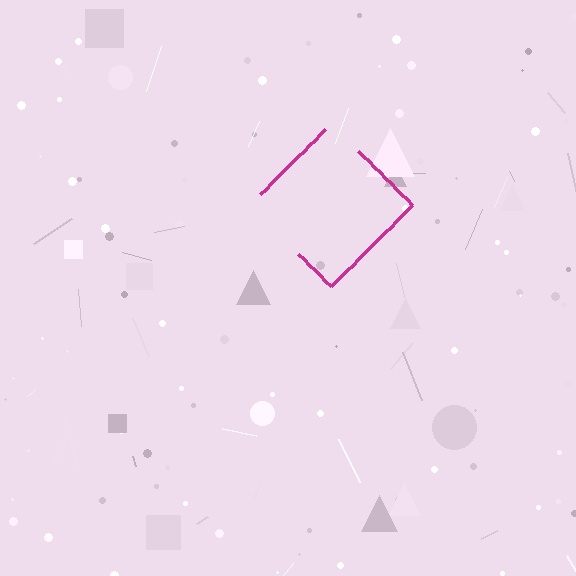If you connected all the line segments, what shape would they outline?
They would outline a diamond.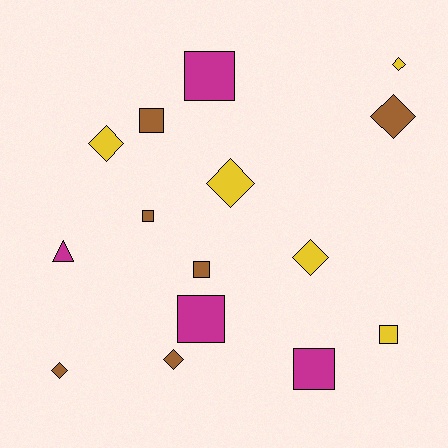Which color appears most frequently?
Brown, with 6 objects.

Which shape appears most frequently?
Square, with 7 objects.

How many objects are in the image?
There are 15 objects.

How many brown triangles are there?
There are no brown triangles.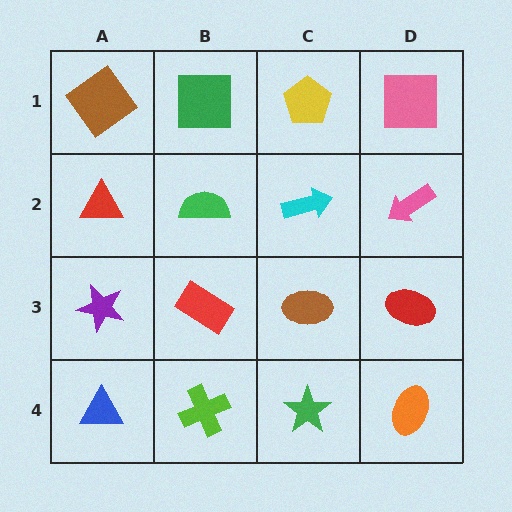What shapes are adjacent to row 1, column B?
A green semicircle (row 2, column B), a brown diamond (row 1, column A), a yellow pentagon (row 1, column C).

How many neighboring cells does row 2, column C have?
4.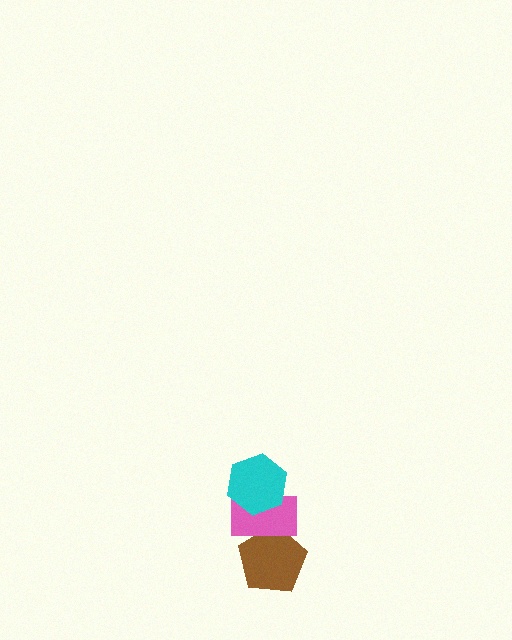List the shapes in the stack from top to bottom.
From top to bottom: the cyan hexagon, the pink rectangle, the brown pentagon.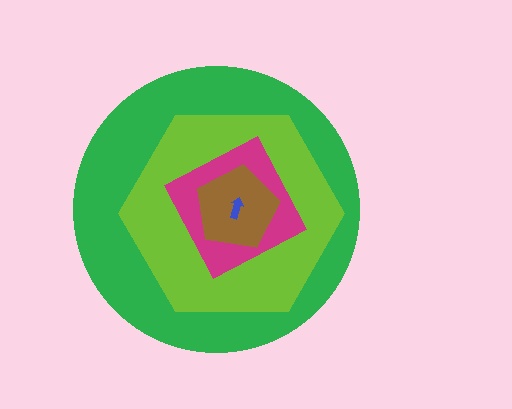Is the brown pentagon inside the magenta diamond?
Yes.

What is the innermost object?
The blue arrow.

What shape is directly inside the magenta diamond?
The brown pentagon.